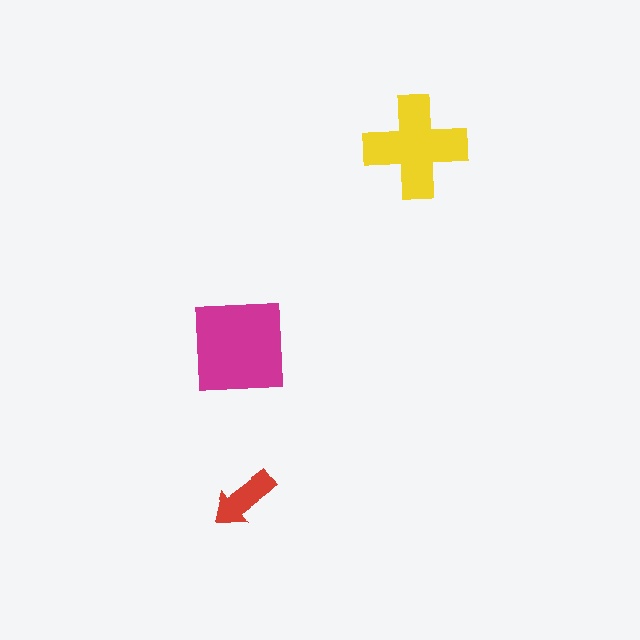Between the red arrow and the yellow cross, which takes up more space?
The yellow cross.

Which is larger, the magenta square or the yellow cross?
The magenta square.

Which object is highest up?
The yellow cross is topmost.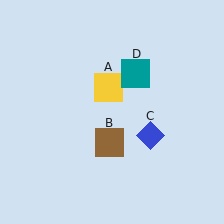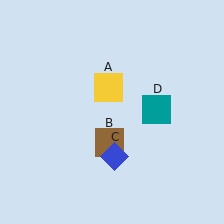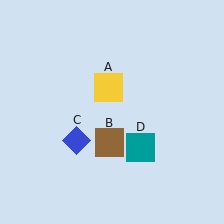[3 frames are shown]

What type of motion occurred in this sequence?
The blue diamond (object C), teal square (object D) rotated clockwise around the center of the scene.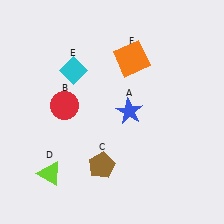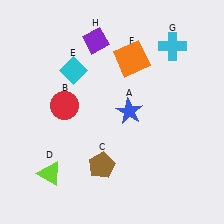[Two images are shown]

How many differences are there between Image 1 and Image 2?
There are 2 differences between the two images.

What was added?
A cyan cross (G), a purple diamond (H) were added in Image 2.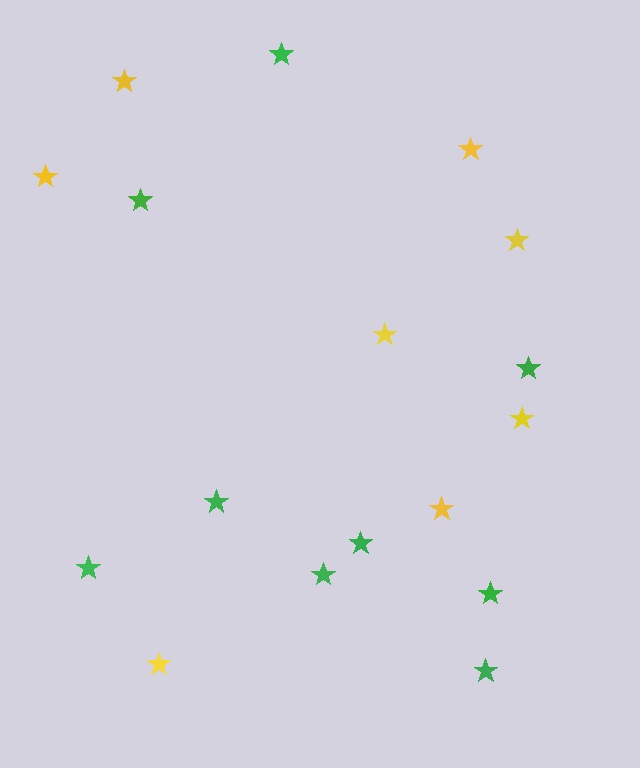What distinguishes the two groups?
There are 2 groups: one group of yellow stars (8) and one group of green stars (9).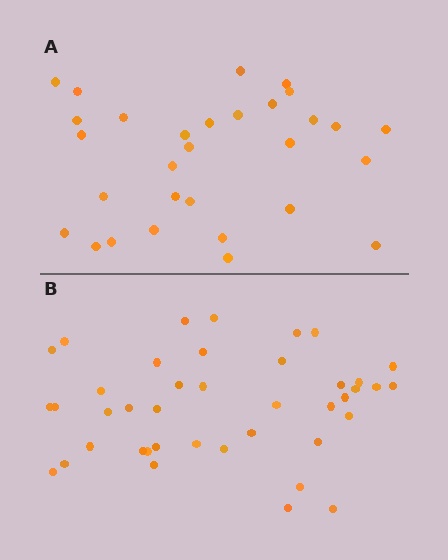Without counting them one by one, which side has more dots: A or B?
Region B (the bottom region) has more dots.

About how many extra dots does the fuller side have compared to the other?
Region B has roughly 12 or so more dots than region A.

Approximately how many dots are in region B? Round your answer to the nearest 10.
About 40 dots. (The exact count is 41, which rounds to 40.)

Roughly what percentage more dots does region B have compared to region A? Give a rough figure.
About 35% more.